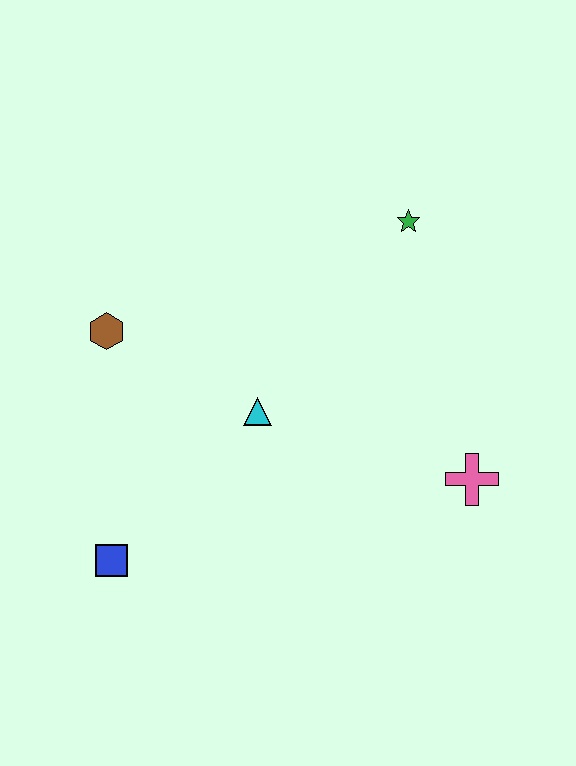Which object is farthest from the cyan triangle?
The green star is farthest from the cyan triangle.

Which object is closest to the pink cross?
The cyan triangle is closest to the pink cross.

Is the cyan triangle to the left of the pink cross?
Yes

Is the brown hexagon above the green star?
No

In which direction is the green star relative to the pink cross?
The green star is above the pink cross.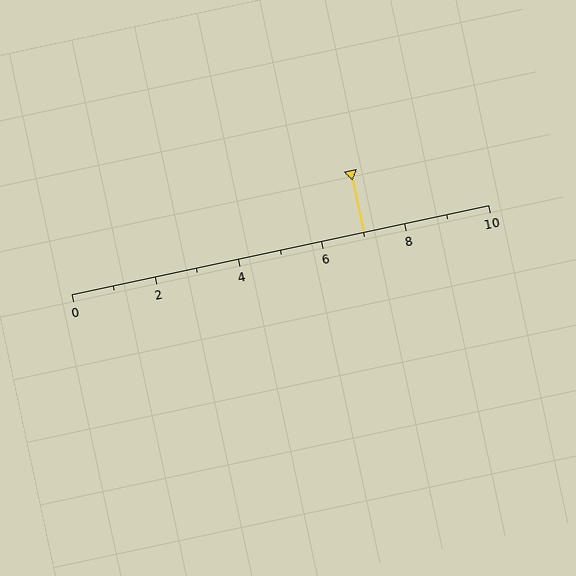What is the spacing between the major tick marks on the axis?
The major ticks are spaced 2 apart.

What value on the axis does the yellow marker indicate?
The marker indicates approximately 7.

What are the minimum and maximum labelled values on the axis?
The axis runs from 0 to 10.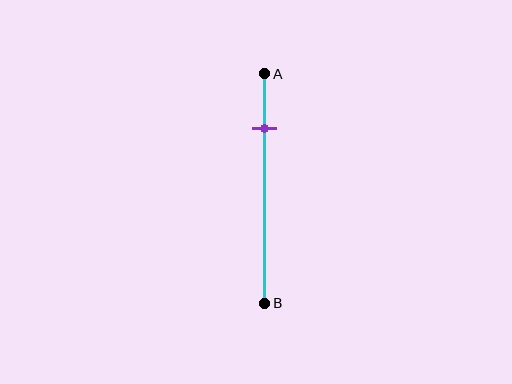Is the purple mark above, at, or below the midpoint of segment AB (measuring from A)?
The purple mark is above the midpoint of segment AB.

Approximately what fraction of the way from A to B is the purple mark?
The purple mark is approximately 25% of the way from A to B.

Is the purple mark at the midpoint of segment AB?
No, the mark is at about 25% from A, not at the 50% midpoint.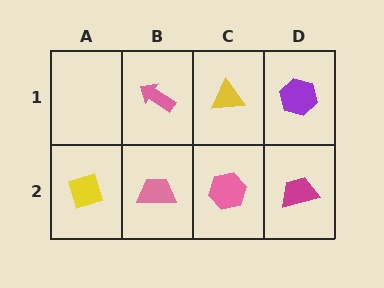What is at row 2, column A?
A yellow diamond.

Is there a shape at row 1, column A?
No, that cell is empty.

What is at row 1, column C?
A yellow triangle.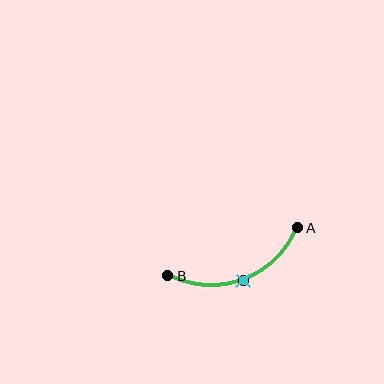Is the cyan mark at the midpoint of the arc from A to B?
Yes. The cyan mark lies on the arc at equal arc-length from both A and B — it is the arc midpoint.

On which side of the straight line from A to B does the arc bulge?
The arc bulges below the straight line connecting A and B.